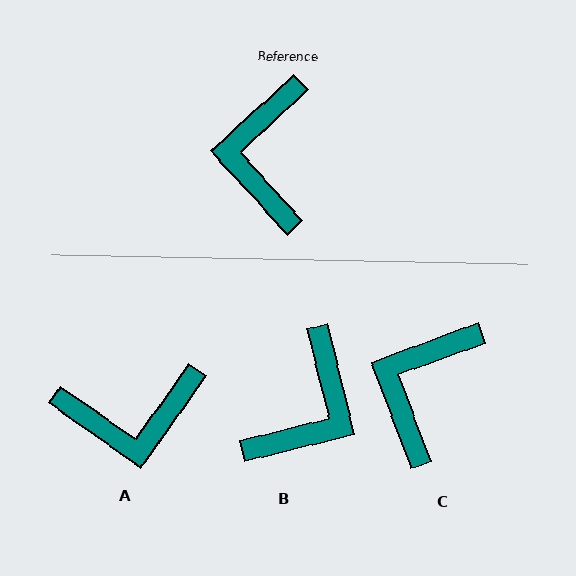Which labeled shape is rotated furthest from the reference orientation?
B, about 151 degrees away.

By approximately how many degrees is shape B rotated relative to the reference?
Approximately 151 degrees counter-clockwise.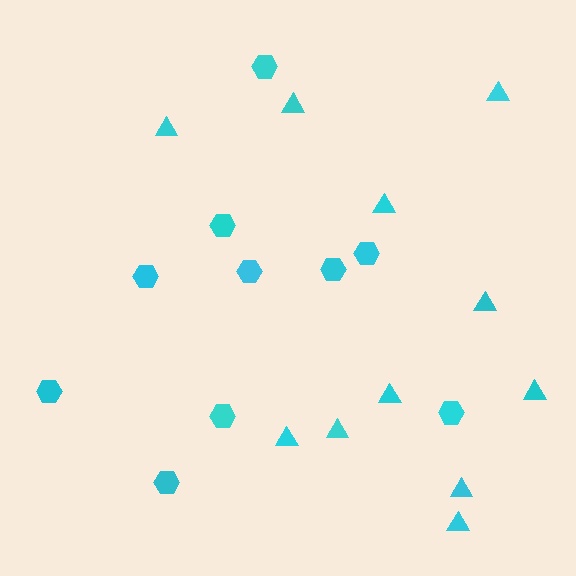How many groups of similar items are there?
There are 2 groups: one group of hexagons (10) and one group of triangles (11).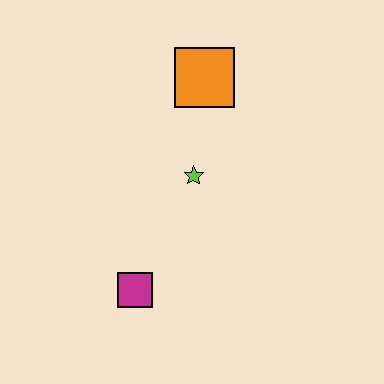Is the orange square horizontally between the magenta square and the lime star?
No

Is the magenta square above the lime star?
No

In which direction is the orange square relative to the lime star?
The orange square is above the lime star.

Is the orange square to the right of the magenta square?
Yes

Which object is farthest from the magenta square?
The orange square is farthest from the magenta square.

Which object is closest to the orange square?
The lime star is closest to the orange square.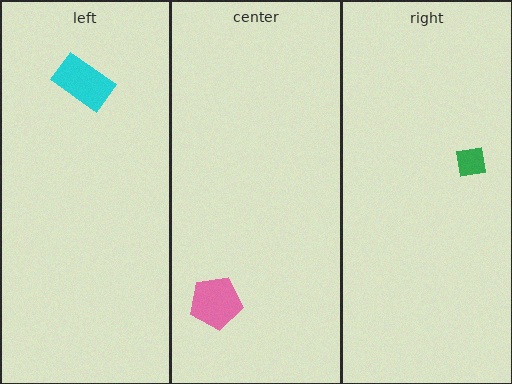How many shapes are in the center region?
1.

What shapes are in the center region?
The pink pentagon.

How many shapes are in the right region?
1.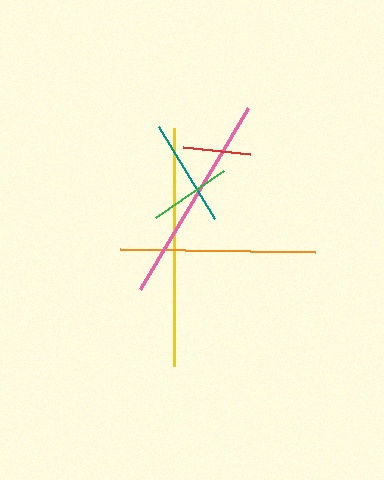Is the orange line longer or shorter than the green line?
The orange line is longer than the green line.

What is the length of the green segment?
The green segment is approximately 83 pixels long.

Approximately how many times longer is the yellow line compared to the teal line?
The yellow line is approximately 2.2 times the length of the teal line.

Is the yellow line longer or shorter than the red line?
The yellow line is longer than the red line.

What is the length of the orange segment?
The orange segment is approximately 195 pixels long.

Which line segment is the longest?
The yellow line is the longest at approximately 238 pixels.